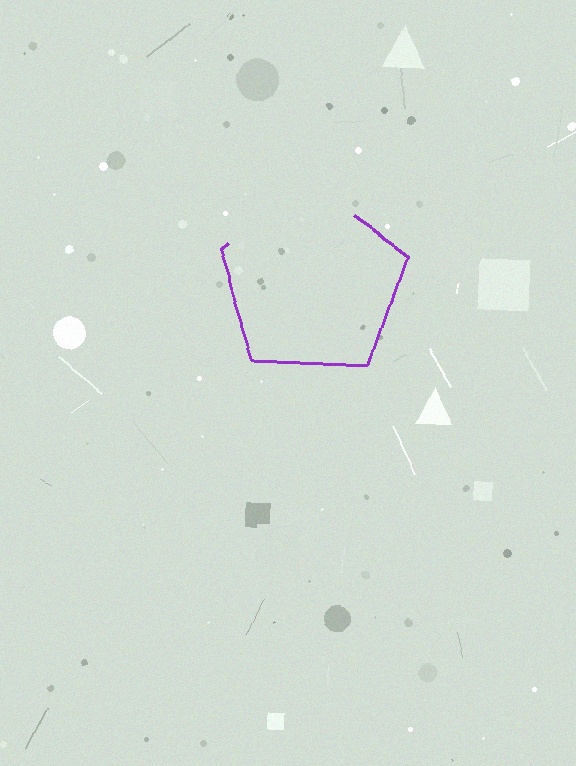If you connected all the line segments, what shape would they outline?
They would outline a pentagon.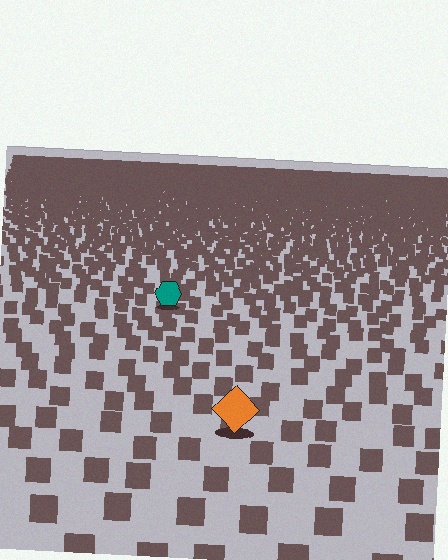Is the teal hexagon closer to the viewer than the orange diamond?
No. The orange diamond is closer — you can tell from the texture gradient: the ground texture is coarser near it.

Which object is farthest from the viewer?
The teal hexagon is farthest from the viewer. It appears smaller and the ground texture around it is denser.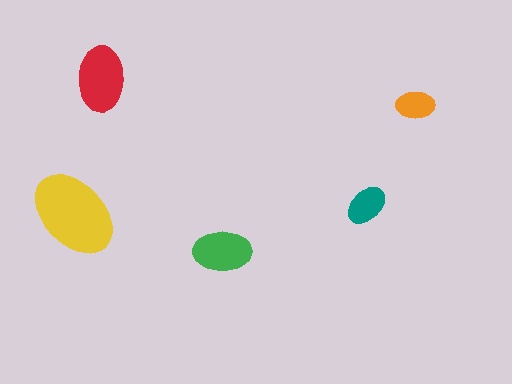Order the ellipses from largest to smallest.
the yellow one, the red one, the green one, the teal one, the orange one.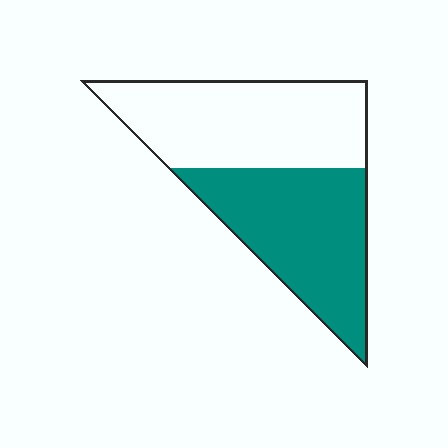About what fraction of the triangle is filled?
About one half (1/2).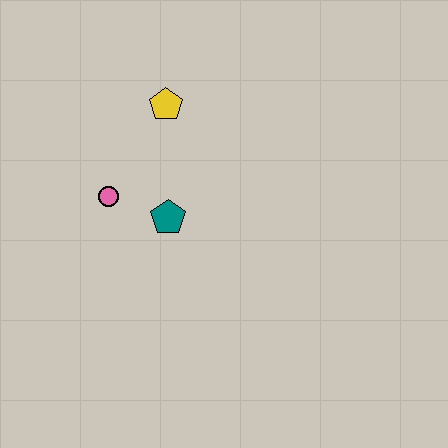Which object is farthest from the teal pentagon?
The yellow pentagon is farthest from the teal pentagon.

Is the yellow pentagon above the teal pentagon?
Yes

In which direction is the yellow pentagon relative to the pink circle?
The yellow pentagon is above the pink circle.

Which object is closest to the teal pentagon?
The pink circle is closest to the teal pentagon.